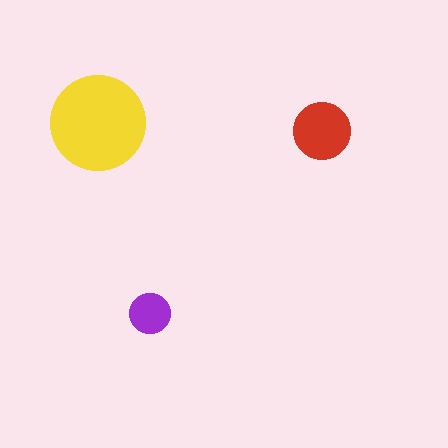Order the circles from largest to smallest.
the yellow one, the red one, the purple one.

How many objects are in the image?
There are 3 objects in the image.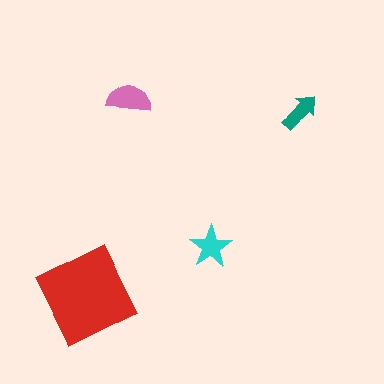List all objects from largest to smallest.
The red diamond, the pink semicircle, the cyan star, the teal arrow.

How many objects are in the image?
There are 4 objects in the image.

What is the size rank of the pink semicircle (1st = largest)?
2nd.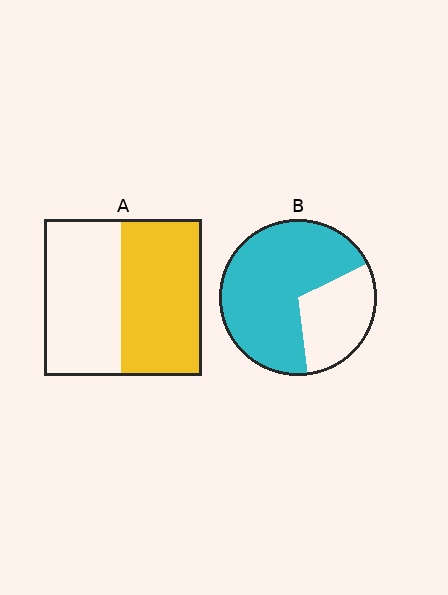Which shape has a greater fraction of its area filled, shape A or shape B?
Shape B.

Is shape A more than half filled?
Roughly half.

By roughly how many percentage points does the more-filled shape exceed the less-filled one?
By roughly 20 percentage points (B over A).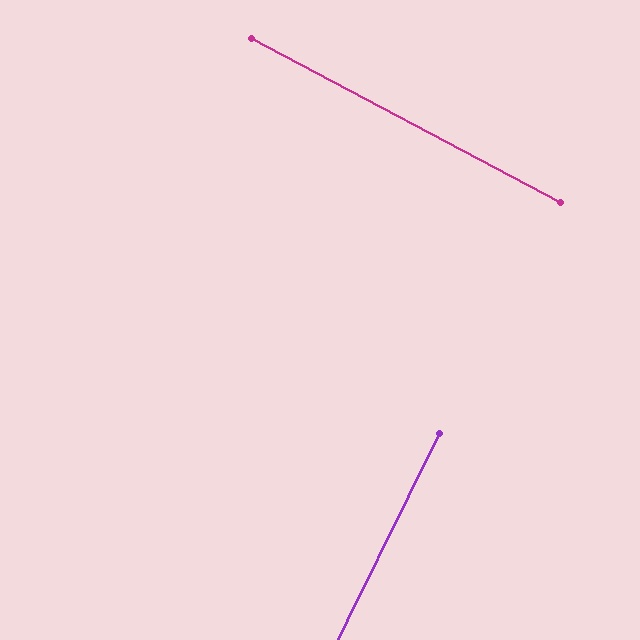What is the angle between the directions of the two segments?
Approximately 88 degrees.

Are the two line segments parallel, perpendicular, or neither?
Perpendicular — they meet at approximately 88°.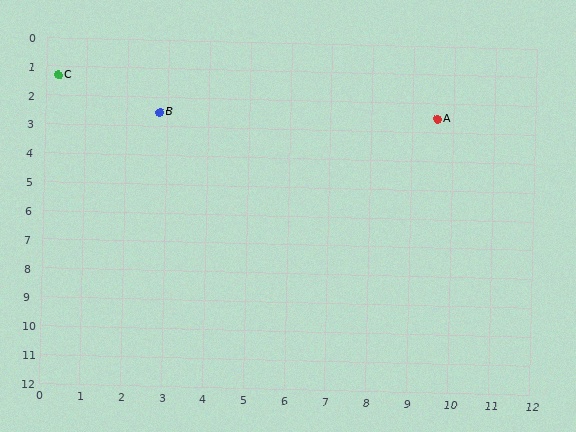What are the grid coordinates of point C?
Point C is at approximately (0.3, 1.3).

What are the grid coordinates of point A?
Point A is at approximately (9.6, 2.5).